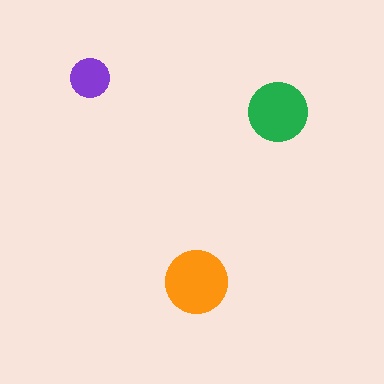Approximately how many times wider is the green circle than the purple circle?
About 1.5 times wider.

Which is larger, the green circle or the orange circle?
The orange one.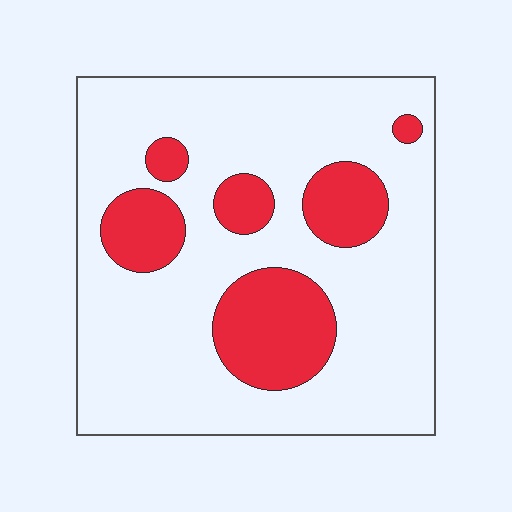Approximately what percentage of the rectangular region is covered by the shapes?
Approximately 20%.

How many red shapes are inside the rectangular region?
6.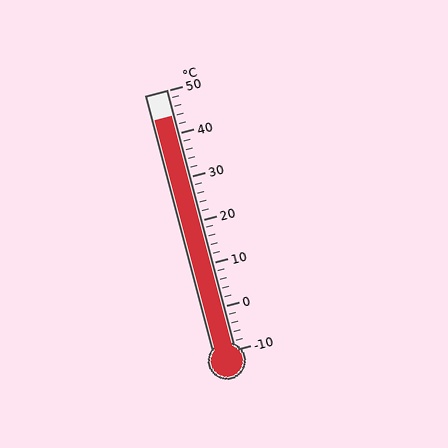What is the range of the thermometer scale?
The thermometer scale ranges from -10°C to 50°C.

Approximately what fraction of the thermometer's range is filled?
The thermometer is filled to approximately 90% of its range.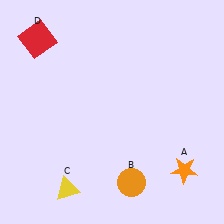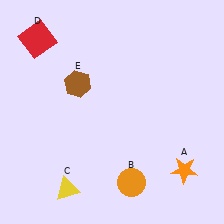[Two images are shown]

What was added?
A brown hexagon (E) was added in Image 2.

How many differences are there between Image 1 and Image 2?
There is 1 difference between the two images.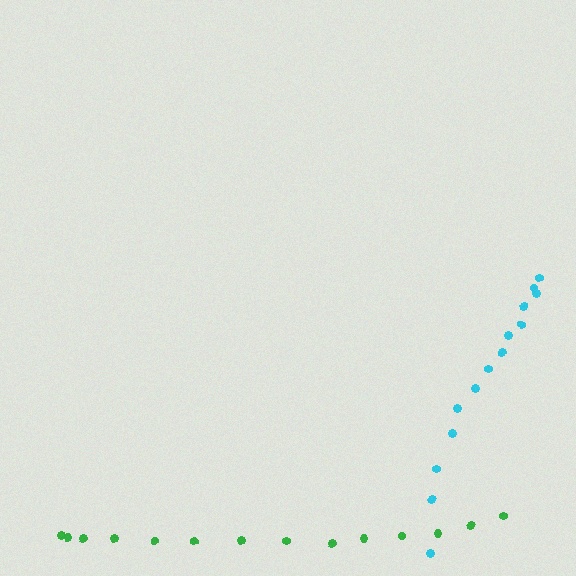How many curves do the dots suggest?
There are 2 distinct paths.